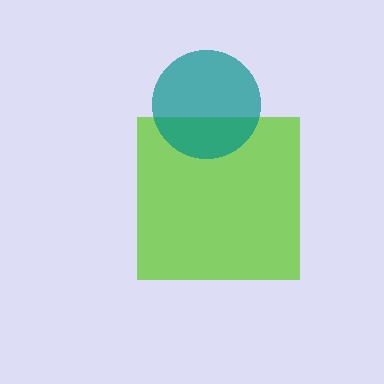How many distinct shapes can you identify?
There are 2 distinct shapes: a lime square, a teal circle.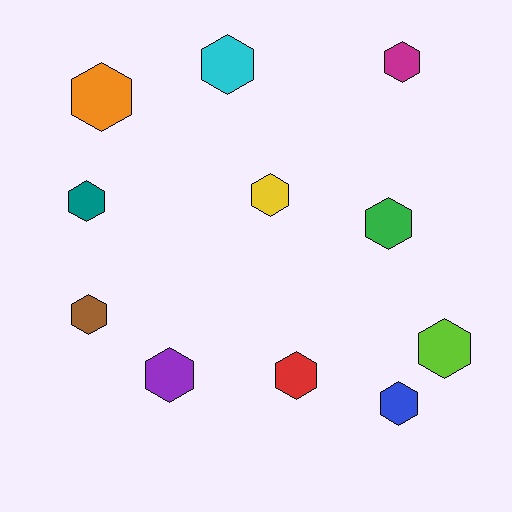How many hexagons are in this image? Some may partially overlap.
There are 11 hexagons.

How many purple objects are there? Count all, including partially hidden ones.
There is 1 purple object.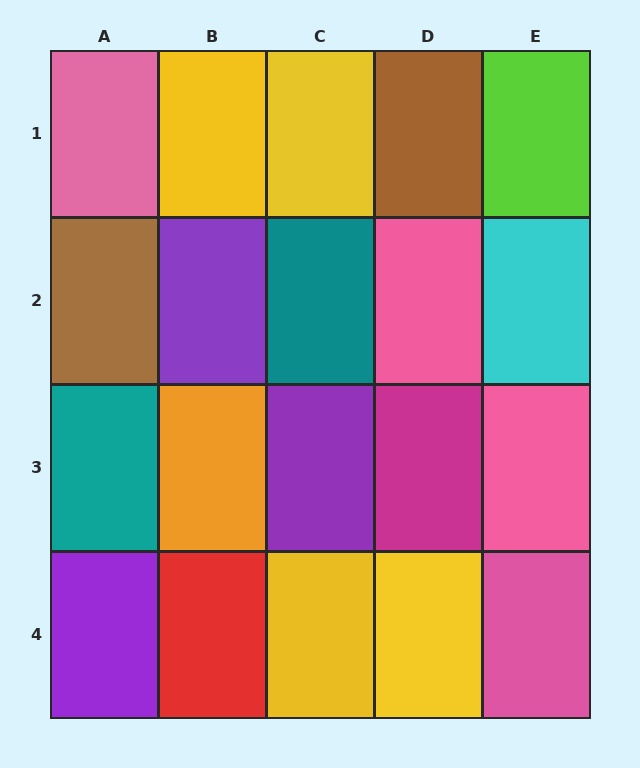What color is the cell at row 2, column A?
Brown.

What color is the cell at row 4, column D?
Yellow.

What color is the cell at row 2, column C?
Teal.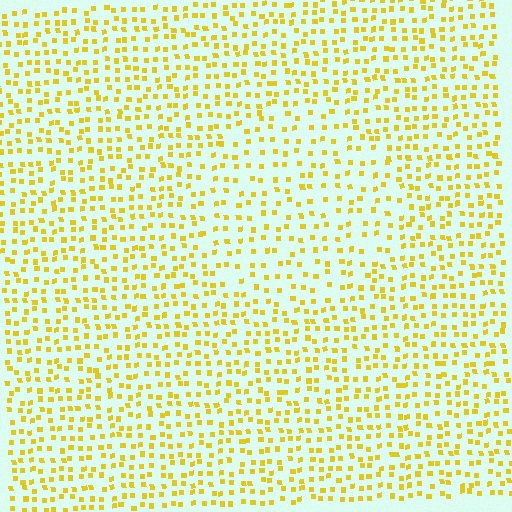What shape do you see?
I see a circle.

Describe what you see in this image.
The image contains small yellow elements arranged at two different densities. A circle-shaped region is visible where the elements are less densely packed than the surrounding area.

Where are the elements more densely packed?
The elements are more densely packed outside the circle boundary.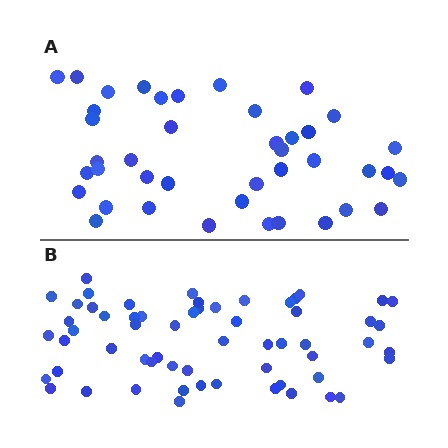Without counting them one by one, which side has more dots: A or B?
Region B (the bottom region) has more dots.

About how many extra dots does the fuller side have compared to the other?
Region B has approximately 20 more dots than region A.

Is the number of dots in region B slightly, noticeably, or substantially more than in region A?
Region B has substantially more. The ratio is roughly 1.5 to 1.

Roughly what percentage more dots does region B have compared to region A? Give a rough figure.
About 45% more.